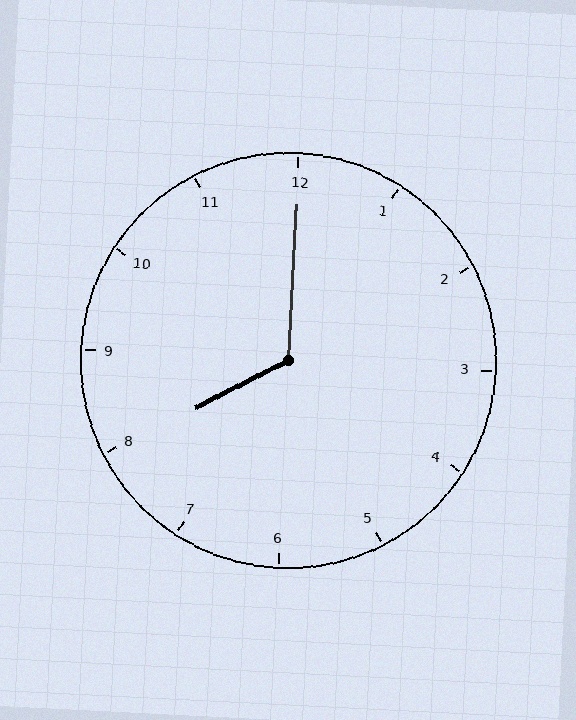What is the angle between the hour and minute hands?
Approximately 120 degrees.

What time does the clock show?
8:00.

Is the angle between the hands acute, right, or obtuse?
It is obtuse.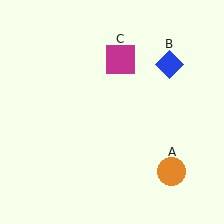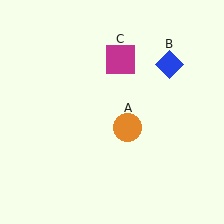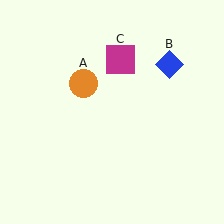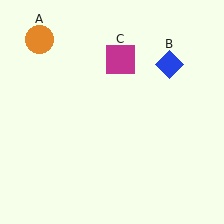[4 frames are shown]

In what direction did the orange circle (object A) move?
The orange circle (object A) moved up and to the left.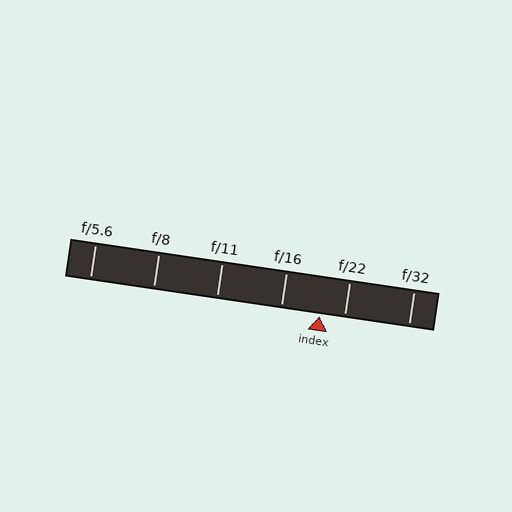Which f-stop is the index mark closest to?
The index mark is closest to f/22.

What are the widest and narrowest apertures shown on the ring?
The widest aperture shown is f/5.6 and the narrowest is f/32.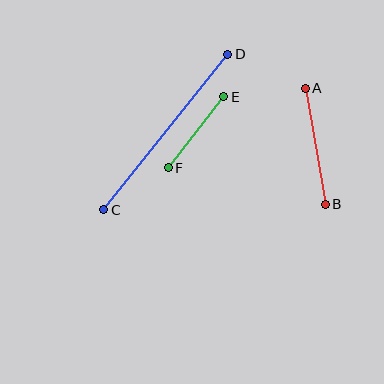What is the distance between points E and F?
The distance is approximately 90 pixels.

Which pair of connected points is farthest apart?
Points C and D are farthest apart.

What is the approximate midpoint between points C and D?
The midpoint is at approximately (166, 132) pixels.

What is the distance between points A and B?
The distance is approximately 118 pixels.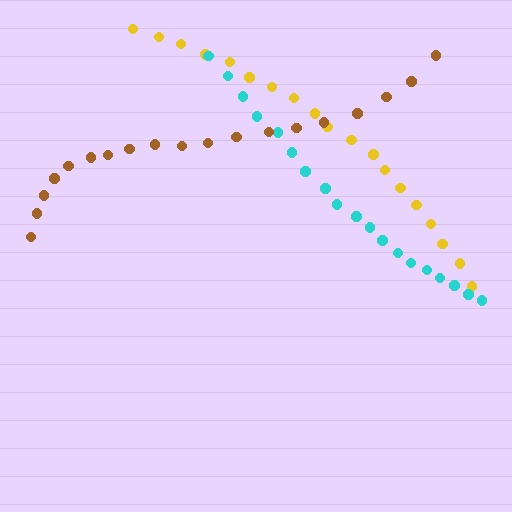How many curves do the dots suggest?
There are 3 distinct paths.